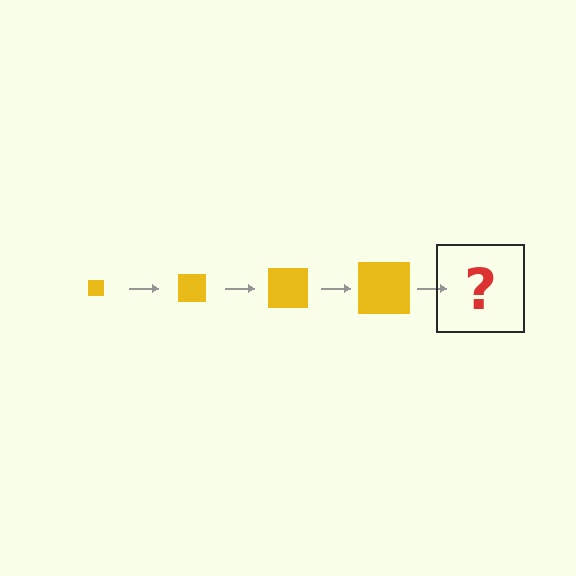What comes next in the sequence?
The next element should be a yellow square, larger than the previous one.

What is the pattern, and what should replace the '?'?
The pattern is that the square gets progressively larger each step. The '?' should be a yellow square, larger than the previous one.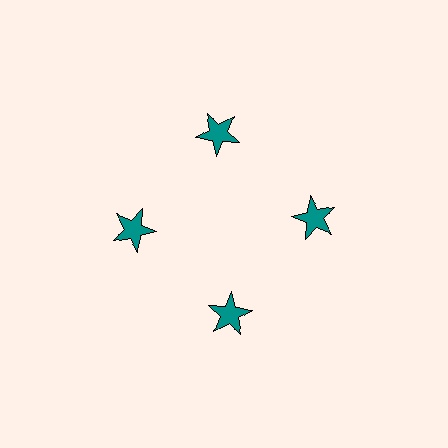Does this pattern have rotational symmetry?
Yes, this pattern has 4-fold rotational symmetry. It looks the same after rotating 90 degrees around the center.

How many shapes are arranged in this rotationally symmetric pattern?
There are 4 shapes, arranged in 4 groups of 1.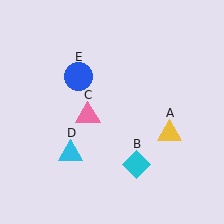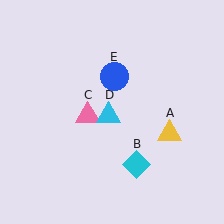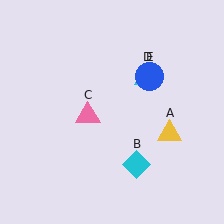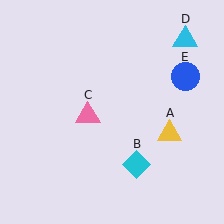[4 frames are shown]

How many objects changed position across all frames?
2 objects changed position: cyan triangle (object D), blue circle (object E).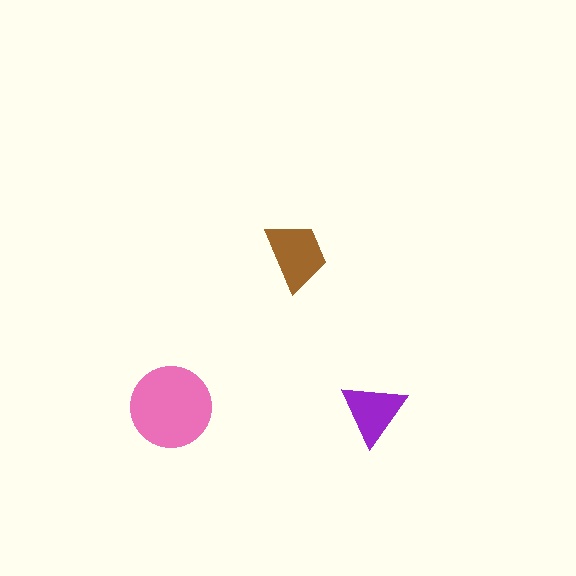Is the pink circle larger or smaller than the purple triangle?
Larger.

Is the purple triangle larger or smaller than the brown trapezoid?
Smaller.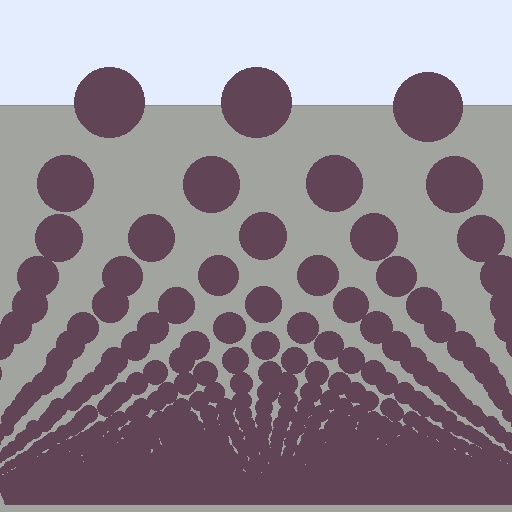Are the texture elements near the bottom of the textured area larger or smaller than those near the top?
Smaller. The gradient is inverted — elements near the bottom are smaller and denser.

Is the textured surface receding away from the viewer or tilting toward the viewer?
The surface appears to tilt toward the viewer. Texture elements get larger and sparser toward the top.